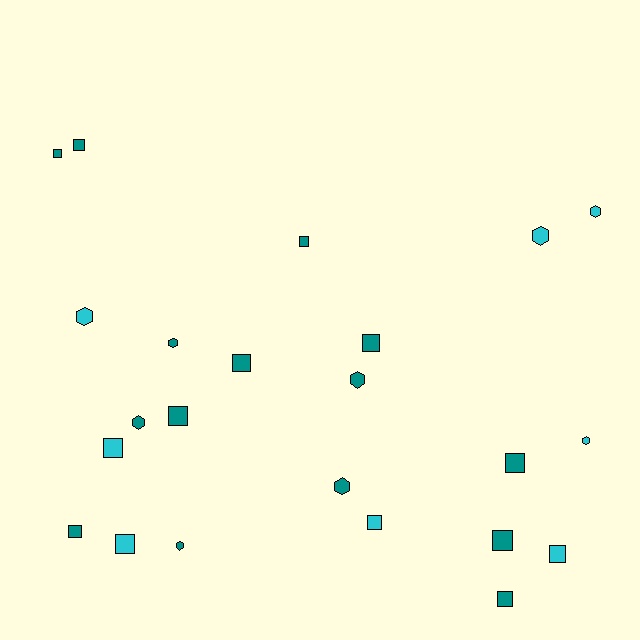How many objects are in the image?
There are 23 objects.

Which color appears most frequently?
Teal, with 15 objects.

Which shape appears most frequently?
Square, with 14 objects.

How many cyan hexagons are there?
There are 4 cyan hexagons.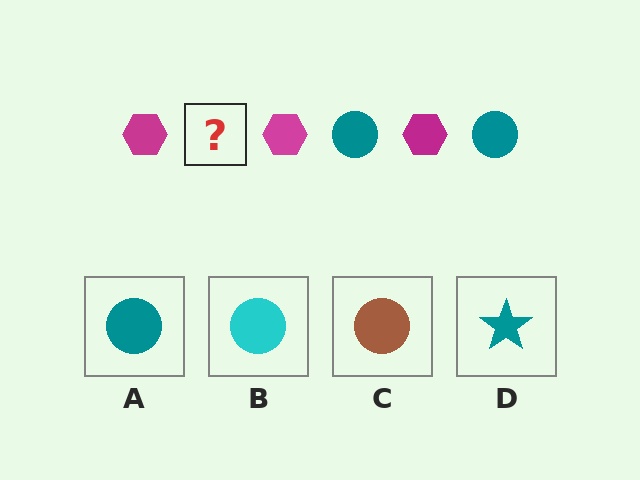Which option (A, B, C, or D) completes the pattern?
A.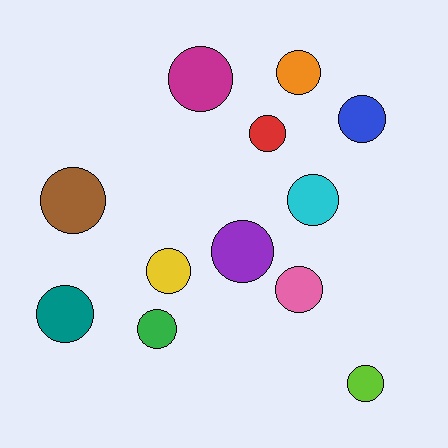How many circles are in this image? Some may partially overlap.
There are 12 circles.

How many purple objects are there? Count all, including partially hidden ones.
There is 1 purple object.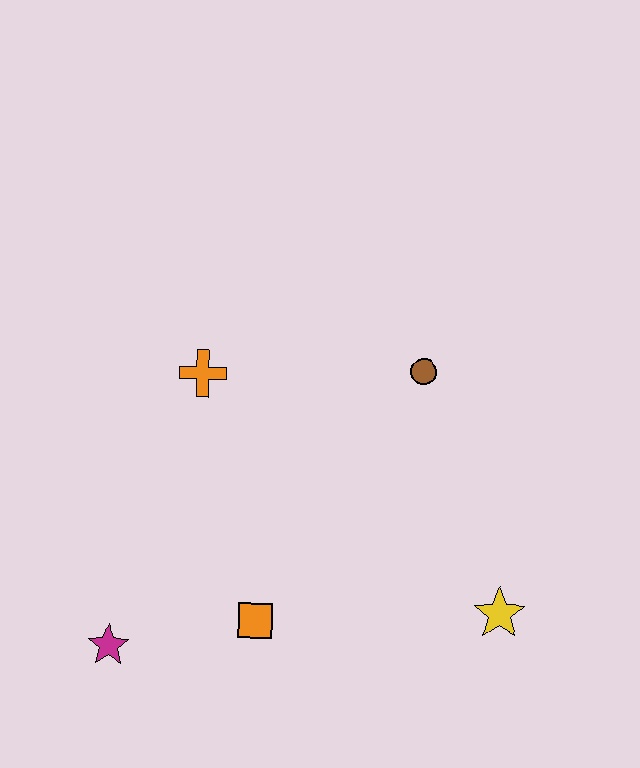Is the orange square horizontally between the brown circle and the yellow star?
No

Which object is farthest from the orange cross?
The yellow star is farthest from the orange cross.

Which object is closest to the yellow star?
The orange square is closest to the yellow star.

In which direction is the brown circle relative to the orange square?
The brown circle is above the orange square.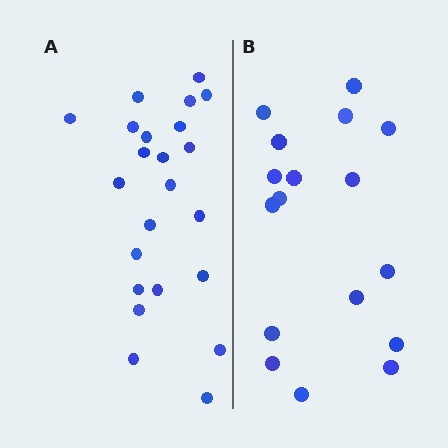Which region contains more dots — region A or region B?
Region A (the left region) has more dots.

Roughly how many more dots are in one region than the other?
Region A has about 6 more dots than region B.